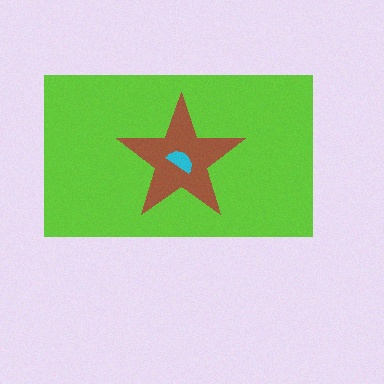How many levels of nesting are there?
3.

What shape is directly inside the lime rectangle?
The brown star.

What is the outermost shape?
The lime rectangle.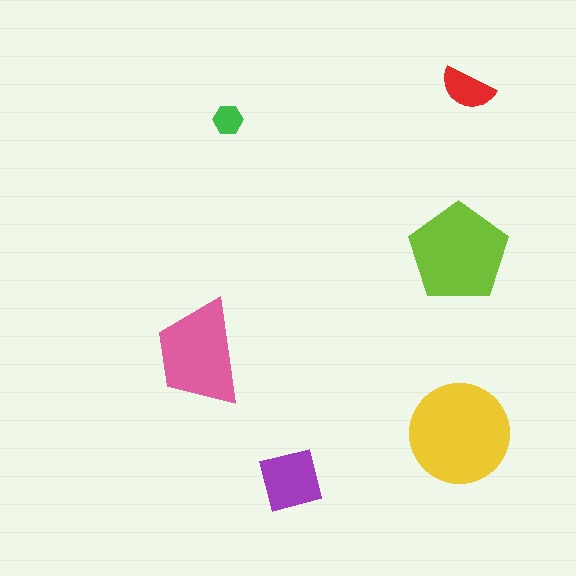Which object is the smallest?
The green hexagon.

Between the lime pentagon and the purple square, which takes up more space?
The lime pentagon.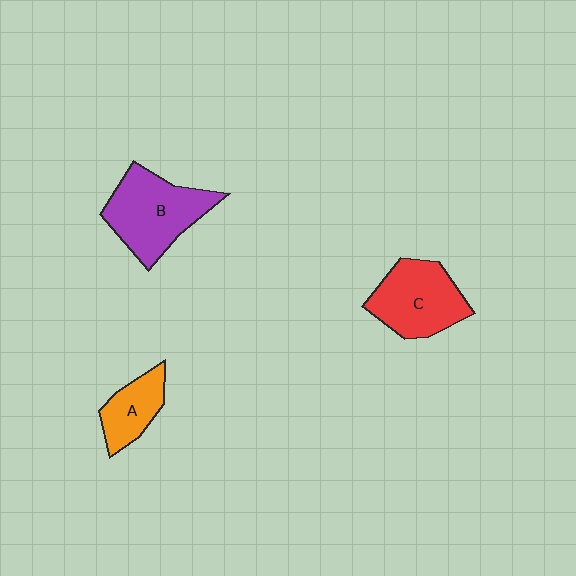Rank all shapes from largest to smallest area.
From largest to smallest: B (purple), C (red), A (orange).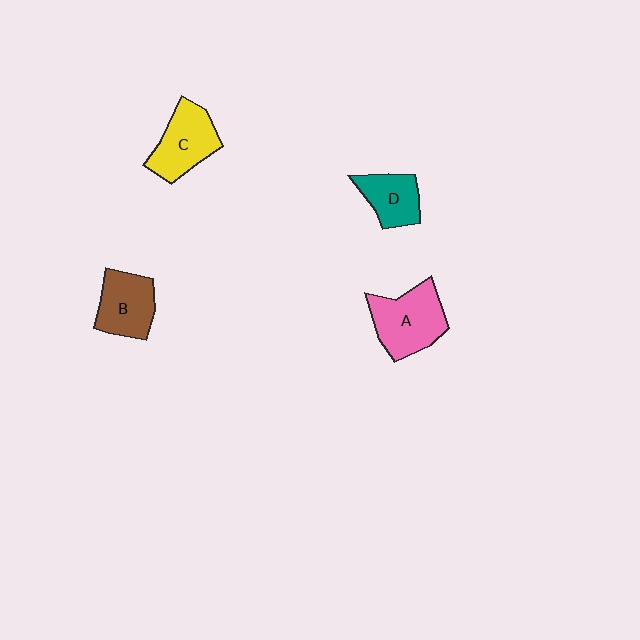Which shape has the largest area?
Shape A (pink).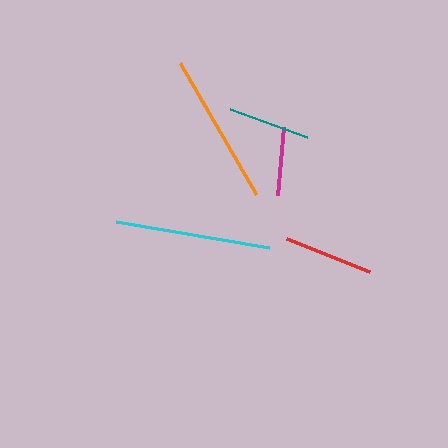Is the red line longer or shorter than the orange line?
The orange line is longer than the red line.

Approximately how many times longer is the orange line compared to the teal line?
The orange line is approximately 1.9 times the length of the teal line.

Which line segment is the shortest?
The magenta line is the shortest at approximately 68 pixels.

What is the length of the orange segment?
The orange segment is approximately 152 pixels long.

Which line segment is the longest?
The cyan line is the longest at approximately 156 pixels.